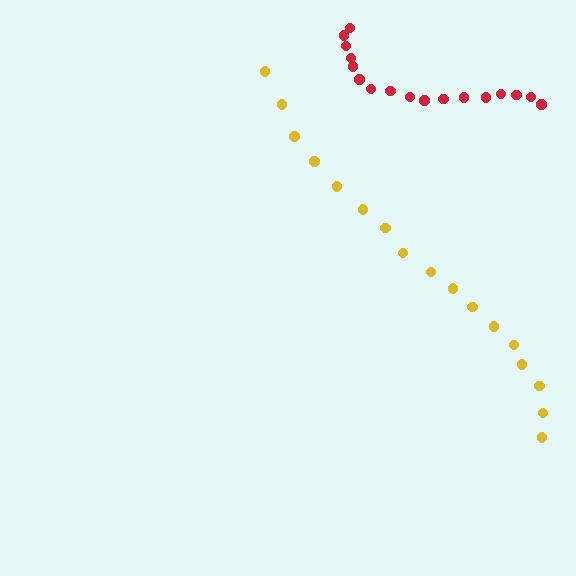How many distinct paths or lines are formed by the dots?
There are 2 distinct paths.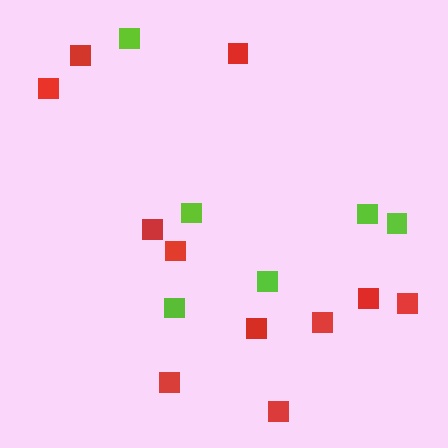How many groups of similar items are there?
There are 2 groups: one group of lime squares (6) and one group of red squares (11).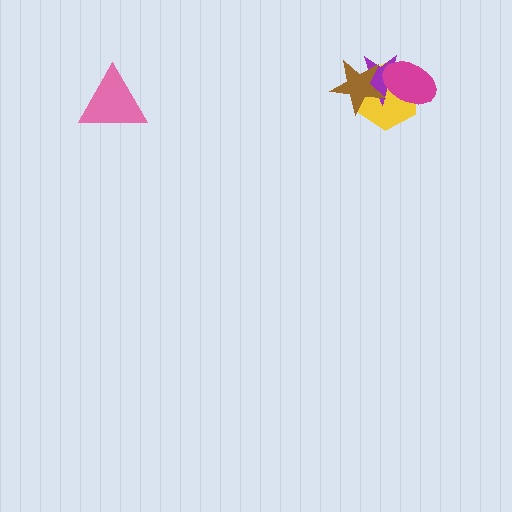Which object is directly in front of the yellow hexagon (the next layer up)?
The purple star is directly in front of the yellow hexagon.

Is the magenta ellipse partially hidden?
No, no other shape covers it.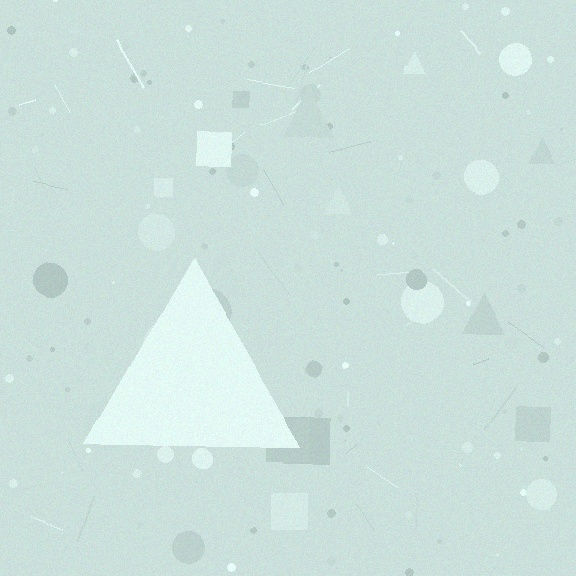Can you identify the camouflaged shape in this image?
The camouflaged shape is a triangle.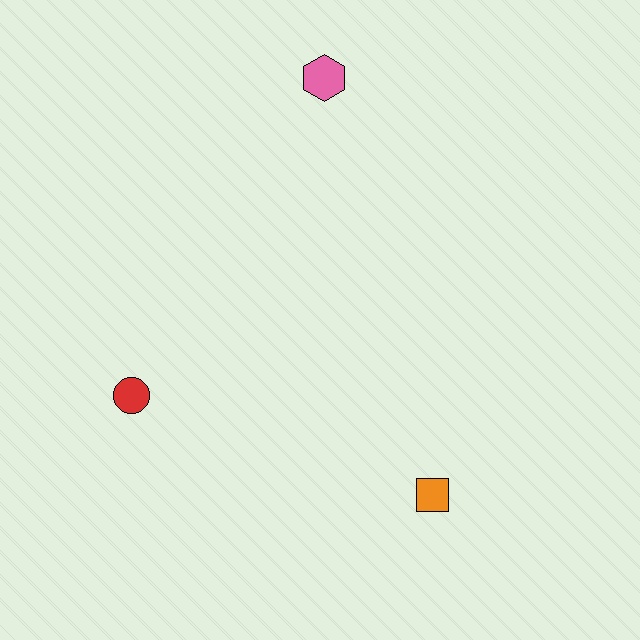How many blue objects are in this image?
There are no blue objects.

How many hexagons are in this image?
There is 1 hexagon.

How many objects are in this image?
There are 3 objects.